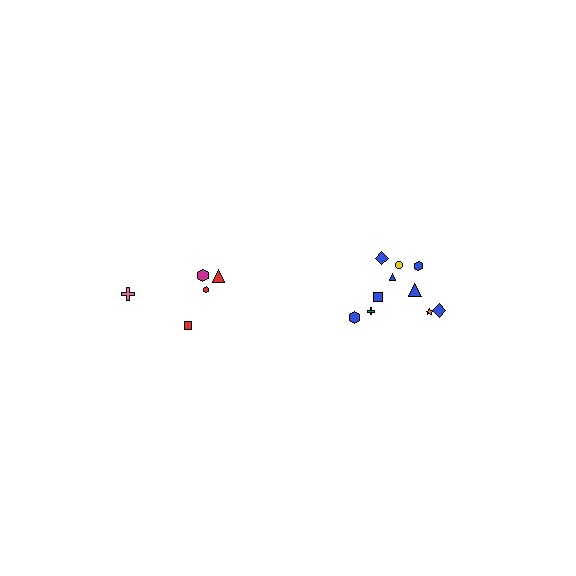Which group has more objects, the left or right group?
The right group.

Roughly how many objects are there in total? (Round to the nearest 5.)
Roughly 15 objects in total.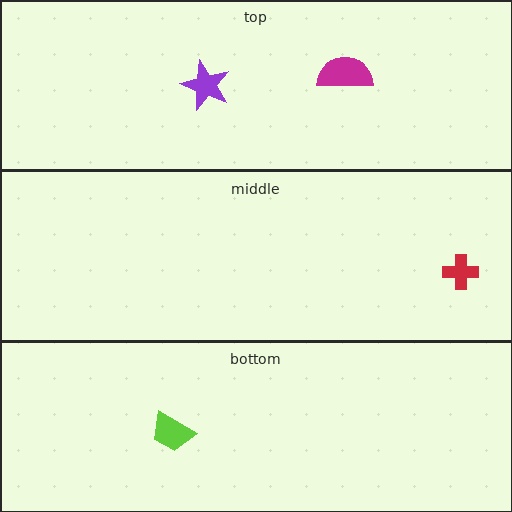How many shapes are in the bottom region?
1.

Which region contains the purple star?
The top region.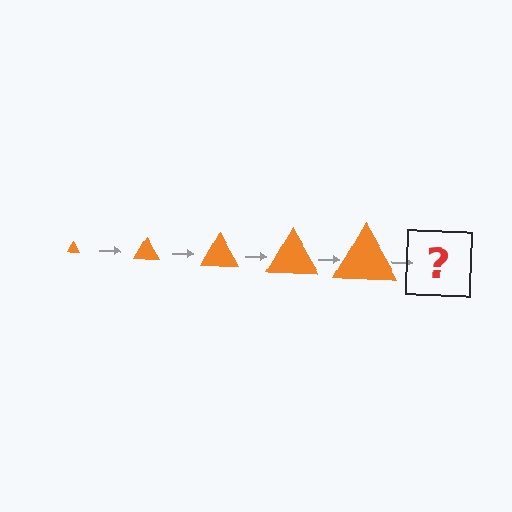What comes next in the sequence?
The next element should be an orange triangle, larger than the previous one.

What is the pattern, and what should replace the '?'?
The pattern is that the triangle gets progressively larger each step. The '?' should be an orange triangle, larger than the previous one.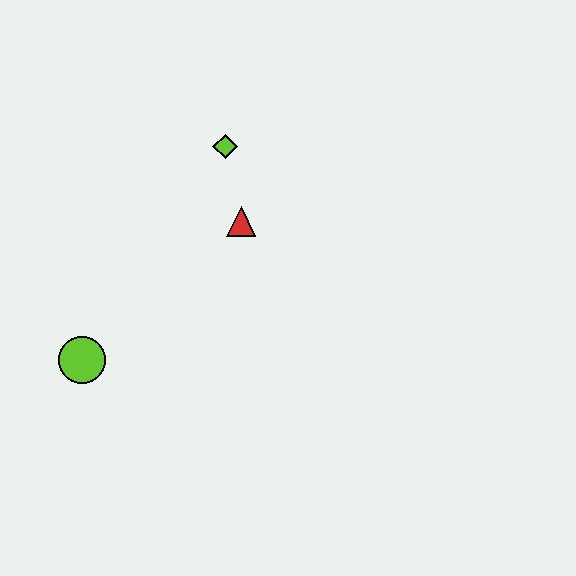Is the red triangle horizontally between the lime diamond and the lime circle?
No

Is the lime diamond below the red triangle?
No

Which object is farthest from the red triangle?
The lime circle is farthest from the red triangle.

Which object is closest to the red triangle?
The lime diamond is closest to the red triangle.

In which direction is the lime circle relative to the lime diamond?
The lime circle is below the lime diamond.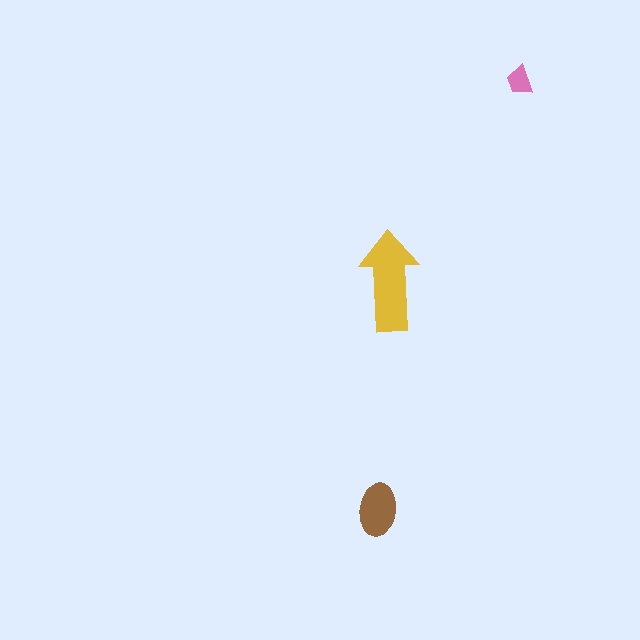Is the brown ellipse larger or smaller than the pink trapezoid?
Larger.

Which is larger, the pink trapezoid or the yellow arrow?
The yellow arrow.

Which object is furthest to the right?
The pink trapezoid is rightmost.